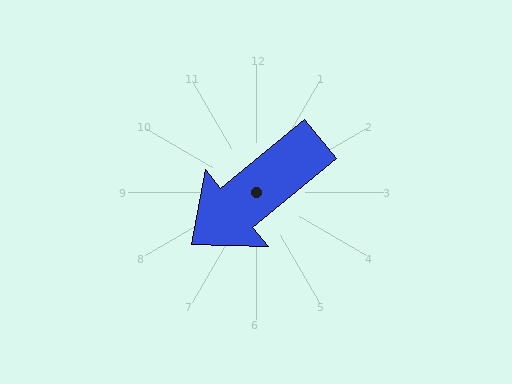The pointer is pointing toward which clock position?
Roughly 8 o'clock.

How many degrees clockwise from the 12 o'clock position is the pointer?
Approximately 231 degrees.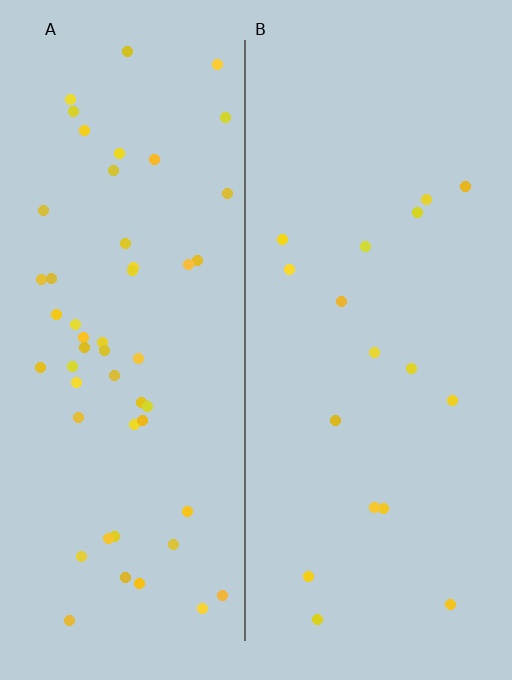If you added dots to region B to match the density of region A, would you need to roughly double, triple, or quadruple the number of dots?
Approximately triple.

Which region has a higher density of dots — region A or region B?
A (the left).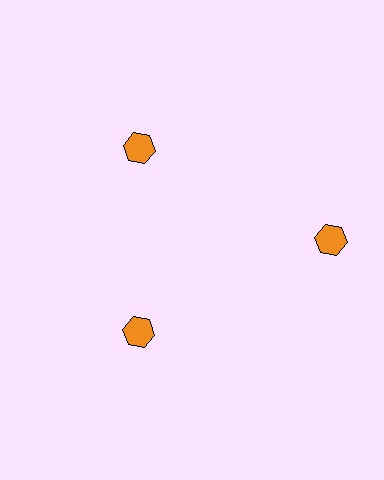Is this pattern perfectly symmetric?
No. The 3 orange hexagons are arranged in a ring, but one element near the 3 o'clock position is pushed outward from the center, breaking the 3-fold rotational symmetry.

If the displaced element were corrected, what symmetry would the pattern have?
It would have 3-fold rotational symmetry — the pattern would map onto itself every 120 degrees.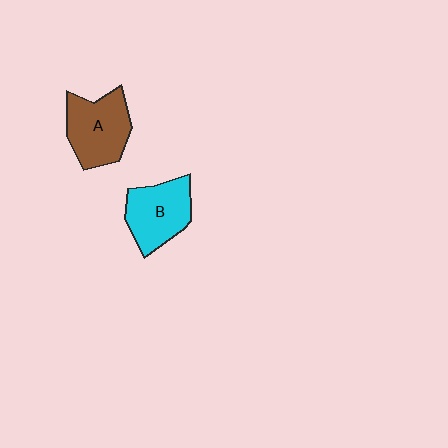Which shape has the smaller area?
Shape B (cyan).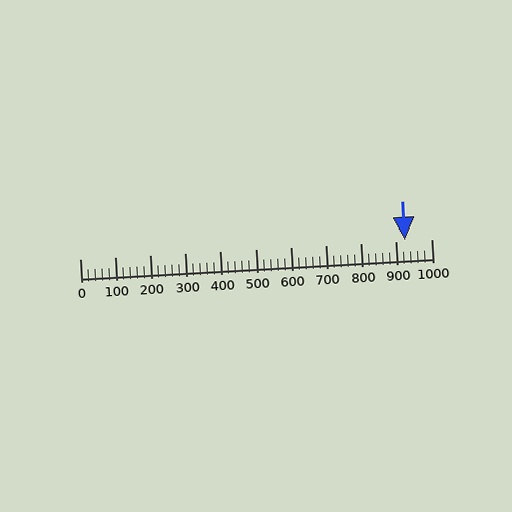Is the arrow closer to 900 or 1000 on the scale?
The arrow is closer to 900.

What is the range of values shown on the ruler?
The ruler shows values from 0 to 1000.